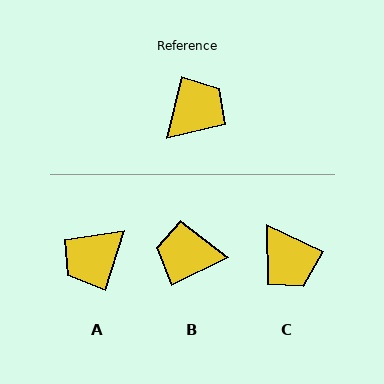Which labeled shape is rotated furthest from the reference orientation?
A, about 176 degrees away.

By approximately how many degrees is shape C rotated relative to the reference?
Approximately 103 degrees clockwise.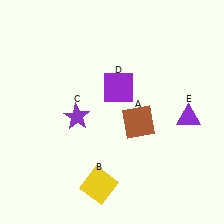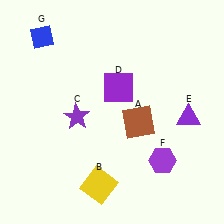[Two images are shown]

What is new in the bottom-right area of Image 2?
A purple hexagon (F) was added in the bottom-right area of Image 2.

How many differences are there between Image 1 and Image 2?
There are 2 differences between the two images.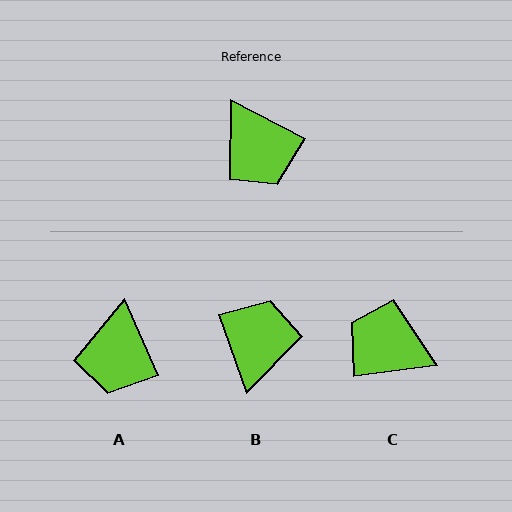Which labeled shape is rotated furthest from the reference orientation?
C, about 145 degrees away.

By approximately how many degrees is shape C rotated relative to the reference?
Approximately 145 degrees clockwise.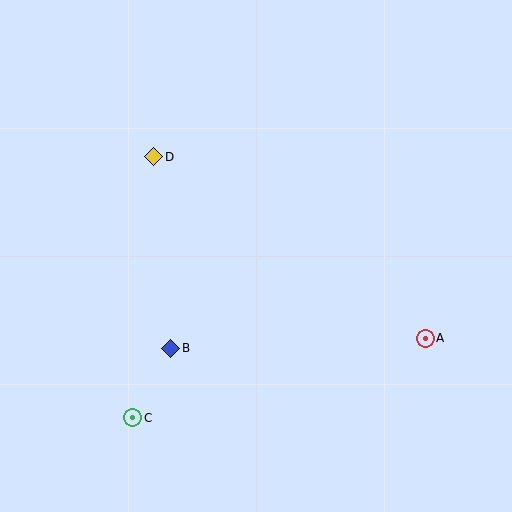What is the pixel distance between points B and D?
The distance between B and D is 192 pixels.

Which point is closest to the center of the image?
Point B at (171, 348) is closest to the center.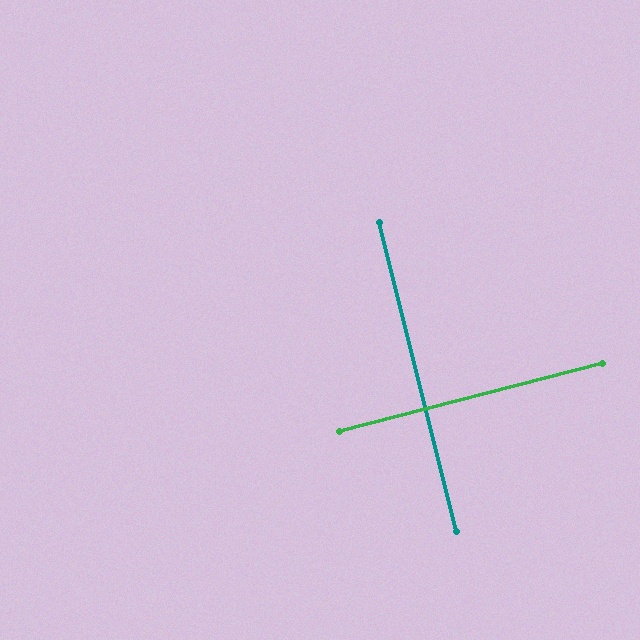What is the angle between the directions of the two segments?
Approximately 89 degrees.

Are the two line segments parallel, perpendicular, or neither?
Perpendicular — they meet at approximately 89°.